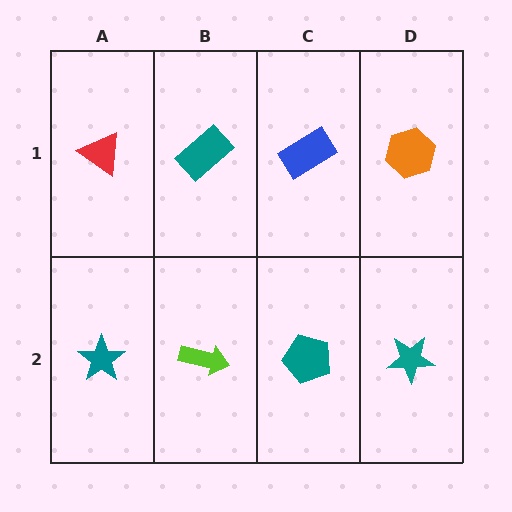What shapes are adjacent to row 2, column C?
A blue rectangle (row 1, column C), a lime arrow (row 2, column B), a teal star (row 2, column D).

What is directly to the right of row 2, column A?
A lime arrow.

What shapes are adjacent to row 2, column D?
An orange hexagon (row 1, column D), a teal pentagon (row 2, column C).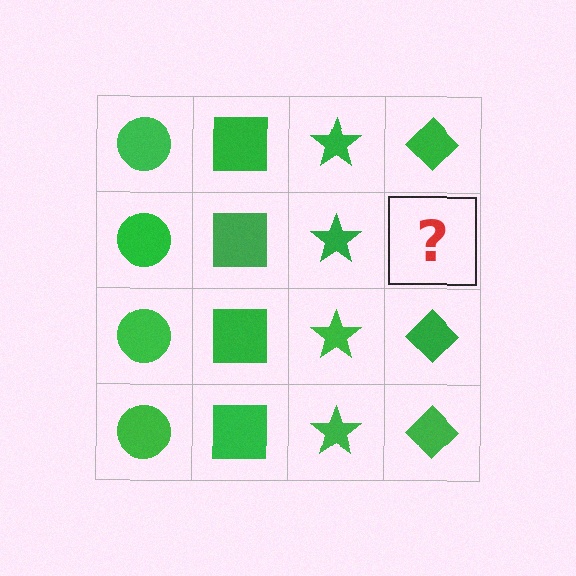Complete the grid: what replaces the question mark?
The question mark should be replaced with a green diamond.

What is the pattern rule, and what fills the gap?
The rule is that each column has a consistent shape. The gap should be filled with a green diamond.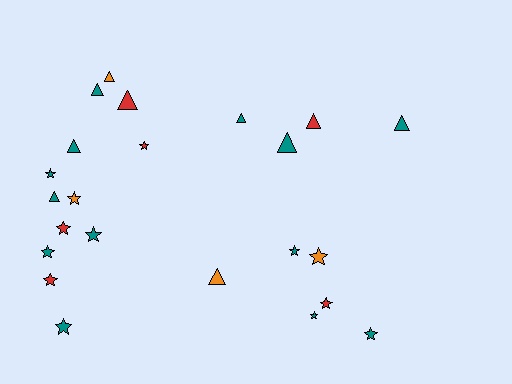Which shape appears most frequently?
Star, with 13 objects.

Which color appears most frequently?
Teal, with 13 objects.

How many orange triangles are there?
There are 2 orange triangles.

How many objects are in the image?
There are 23 objects.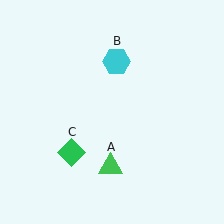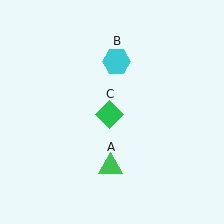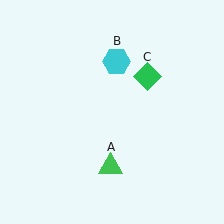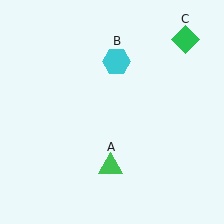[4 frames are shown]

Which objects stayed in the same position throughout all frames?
Green triangle (object A) and cyan hexagon (object B) remained stationary.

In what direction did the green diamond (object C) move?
The green diamond (object C) moved up and to the right.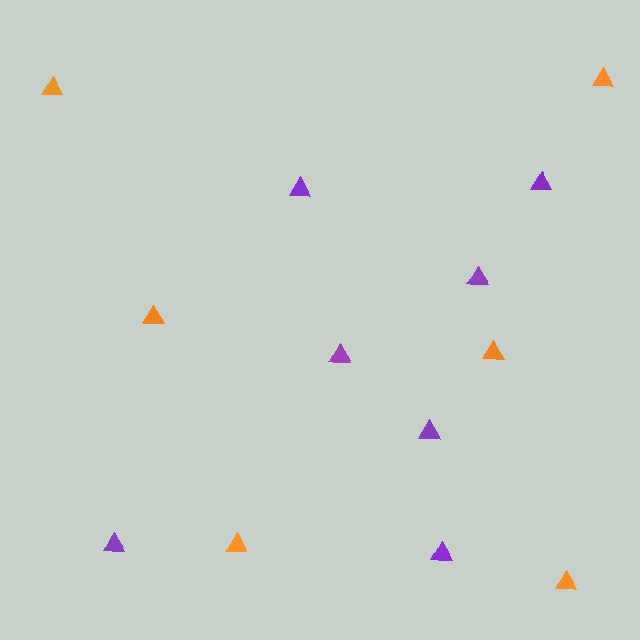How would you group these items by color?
There are 2 groups: one group of orange triangles (6) and one group of purple triangles (7).